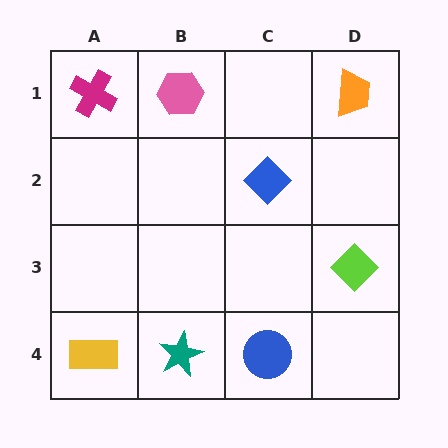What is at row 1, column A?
A magenta cross.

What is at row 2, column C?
A blue diamond.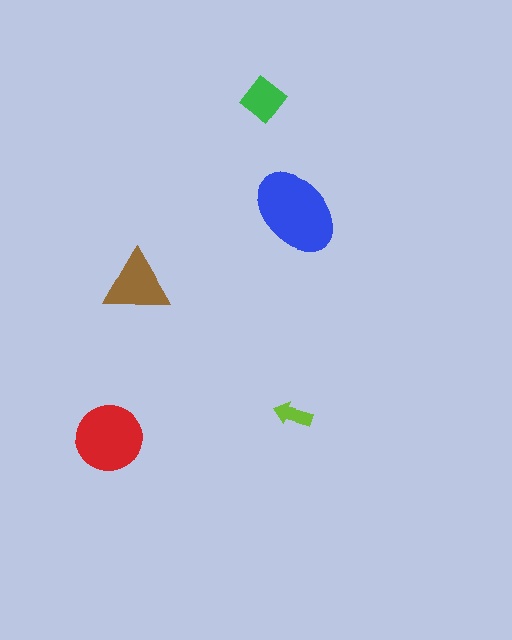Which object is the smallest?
The lime arrow.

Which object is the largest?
The blue ellipse.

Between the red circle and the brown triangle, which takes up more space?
The red circle.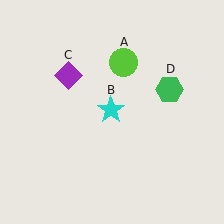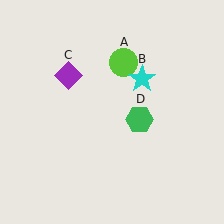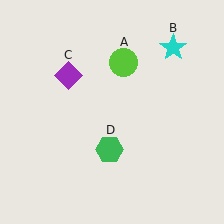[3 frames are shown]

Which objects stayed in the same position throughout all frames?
Lime circle (object A) and purple diamond (object C) remained stationary.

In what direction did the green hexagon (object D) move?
The green hexagon (object D) moved down and to the left.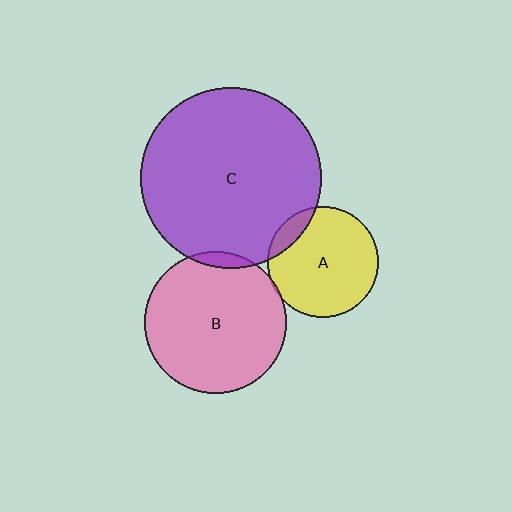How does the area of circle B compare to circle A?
Approximately 1.6 times.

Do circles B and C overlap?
Yes.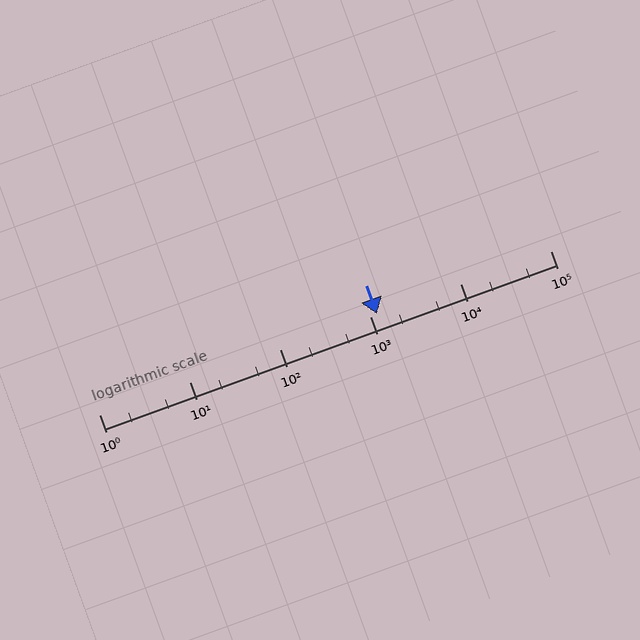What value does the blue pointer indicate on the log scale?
The pointer indicates approximately 1200.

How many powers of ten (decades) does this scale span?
The scale spans 5 decades, from 1 to 100000.